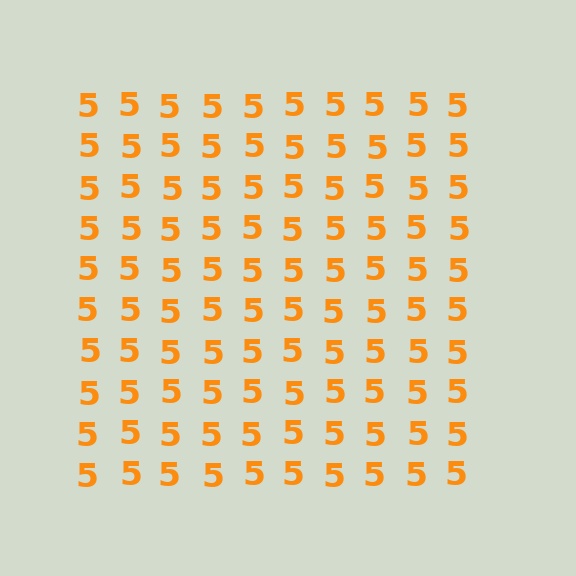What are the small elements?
The small elements are digit 5's.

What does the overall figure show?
The overall figure shows a square.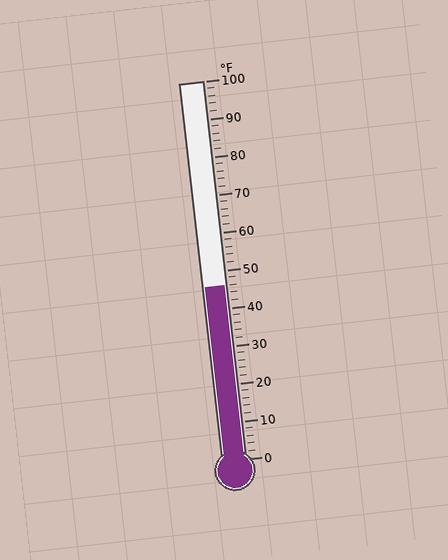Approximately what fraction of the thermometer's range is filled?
The thermometer is filled to approximately 45% of its range.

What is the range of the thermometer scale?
The thermometer scale ranges from 0°F to 100°F.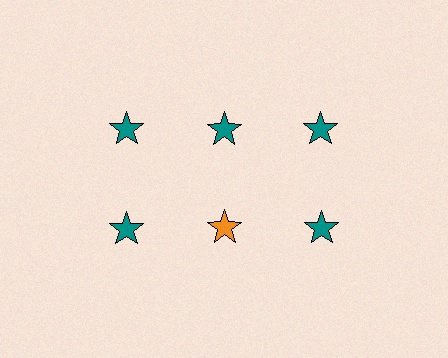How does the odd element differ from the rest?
It has a different color: orange instead of teal.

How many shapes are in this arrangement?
There are 6 shapes arranged in a grid pattern.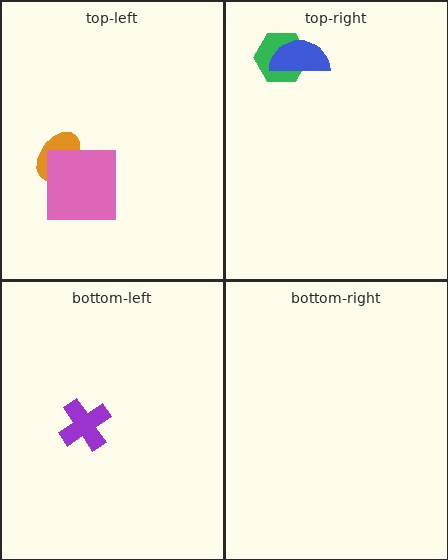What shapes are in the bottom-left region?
The purple cross.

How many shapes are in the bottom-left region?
1.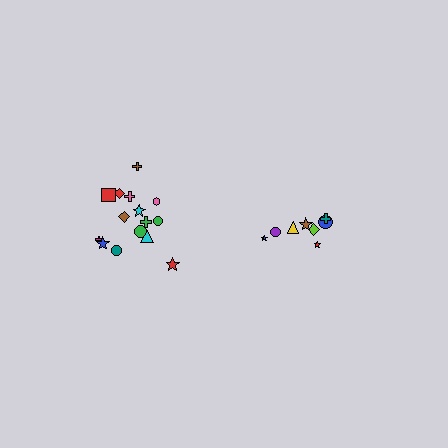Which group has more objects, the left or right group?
The left group.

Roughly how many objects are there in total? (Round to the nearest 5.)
Roughly 25 objects in total.